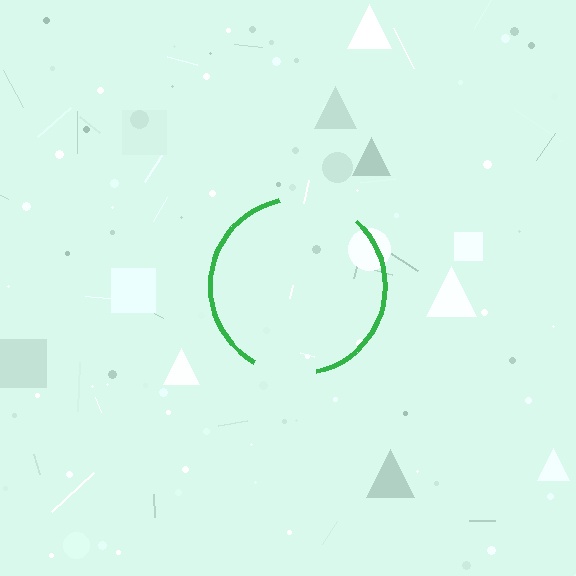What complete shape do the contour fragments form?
The contour fragments form a circle.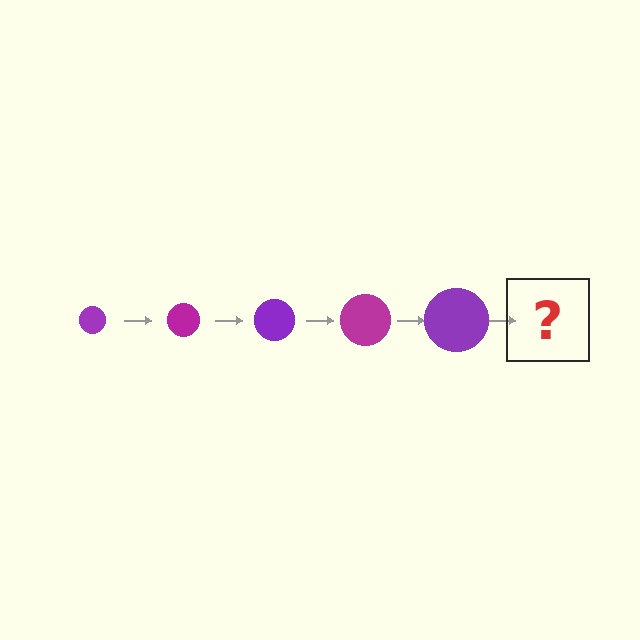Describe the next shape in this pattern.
It should be a magenta circle, larger than the previous one.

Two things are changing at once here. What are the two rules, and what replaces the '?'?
The two rules are that the circle grows larger each step and the color cycles through purple and magenta. The '?' should be a magenta circle, larger than the previous one.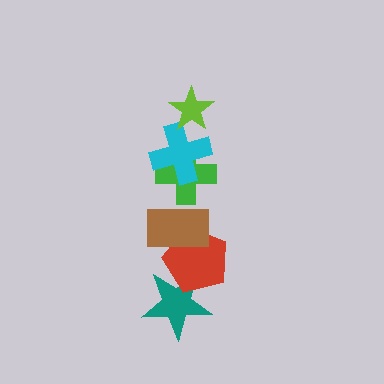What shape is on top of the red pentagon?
The brown rectangle is on top of the red pentagon.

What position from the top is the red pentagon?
The red pentagon is 5th from the top.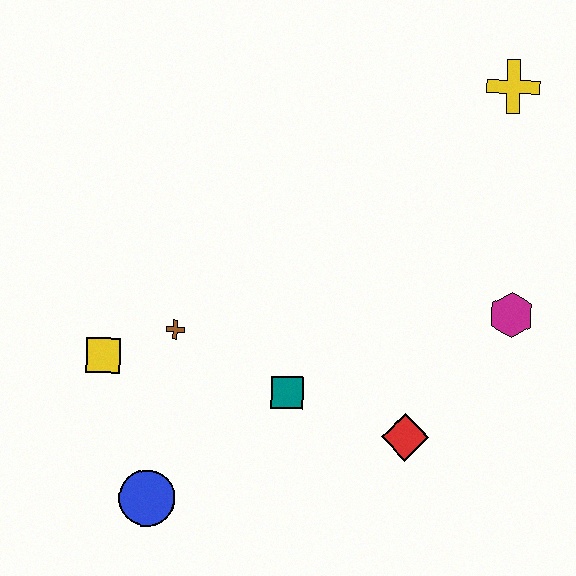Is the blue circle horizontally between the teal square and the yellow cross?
No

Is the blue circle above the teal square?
No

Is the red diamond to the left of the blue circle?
No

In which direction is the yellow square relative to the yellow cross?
The yellow square is to the left of the yellow cross.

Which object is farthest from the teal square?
The yellow cross is farthest from the teal square.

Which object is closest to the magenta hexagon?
The red diamond is closest to the magenta hexagon.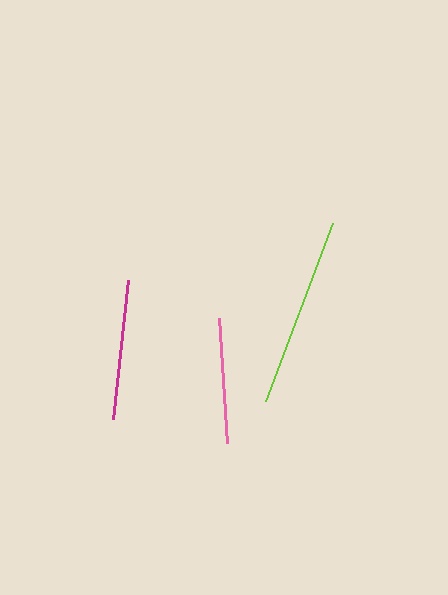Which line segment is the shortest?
The pink line is the shortest at approximately 125 pixels.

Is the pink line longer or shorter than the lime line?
The lime line is longer than the pink line.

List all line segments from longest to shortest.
From longest to shortest: lime, magenta, pink.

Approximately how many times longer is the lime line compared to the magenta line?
The lime line is approximately 1.4 times the length of the magenta line.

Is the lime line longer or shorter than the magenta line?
The lime line is longer than the magenta line.